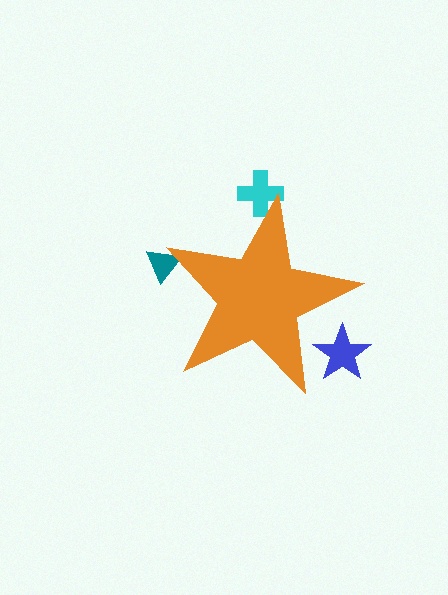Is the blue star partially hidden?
Yes, the blue star is partially hidden behind the orange star.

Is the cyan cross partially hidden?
Yes, the cyan cross is partially hidden behind the orange star.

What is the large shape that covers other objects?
An orange star.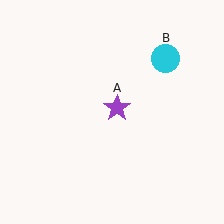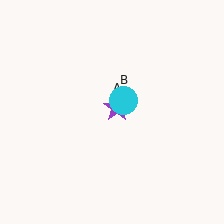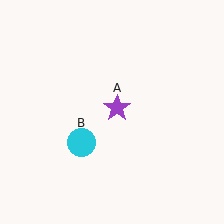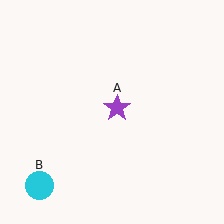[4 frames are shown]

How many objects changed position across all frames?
1 object changed position: cyan circle (object B).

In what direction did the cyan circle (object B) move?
The cyan circle (object B) moved down and to the left.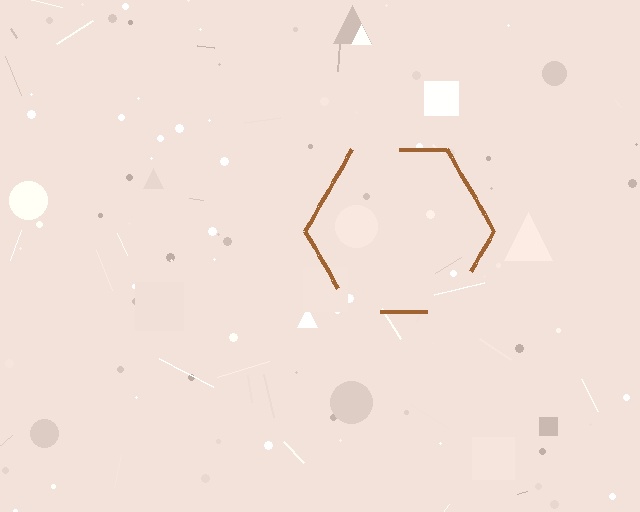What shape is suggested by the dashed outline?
The dashed outline suggests a hexagon.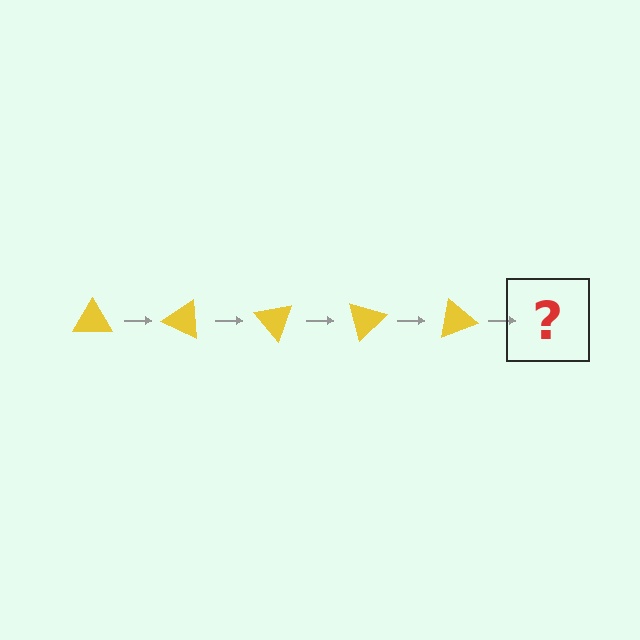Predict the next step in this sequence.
The next step is a yellow triangle rotated 125 degrees.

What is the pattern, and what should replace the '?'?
The pattern is that the triangle rotates 25 degrees each step. The '?' should be a yellow triangle rotated 125 degrees.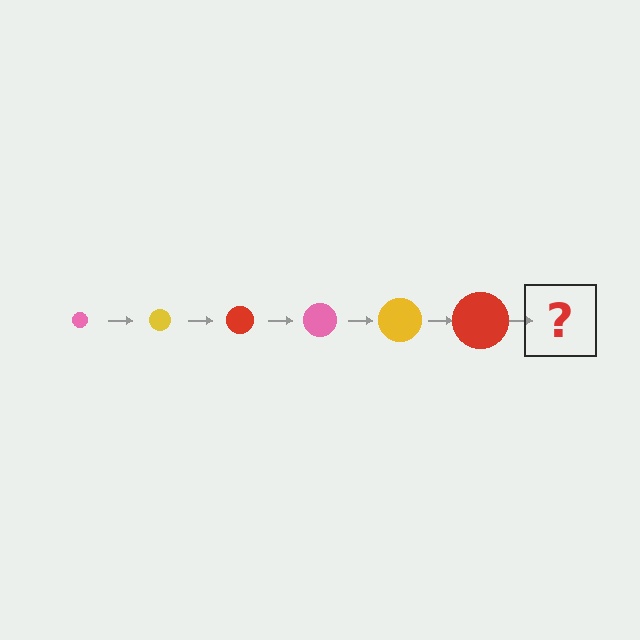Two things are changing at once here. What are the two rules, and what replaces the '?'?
The two rules are that the circle grows larger each step and the color cycles through pink, yellow, and red. The '?' should be a pink circle, larger than the previous one.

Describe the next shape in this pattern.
It should be a pink circle, larger than the previous one.